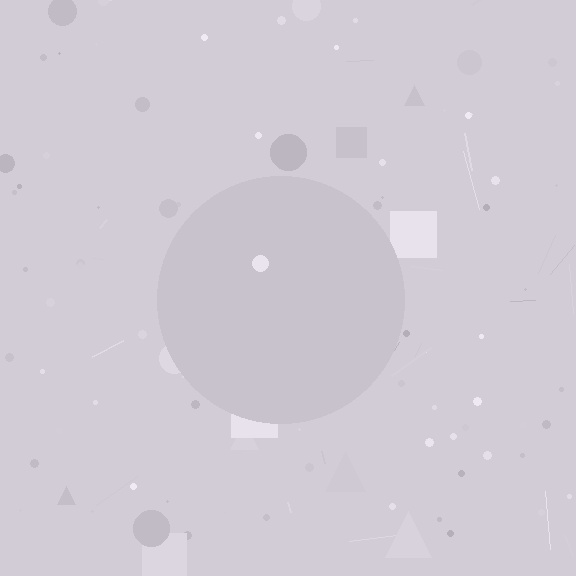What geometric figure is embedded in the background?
A circle is embedded in the background.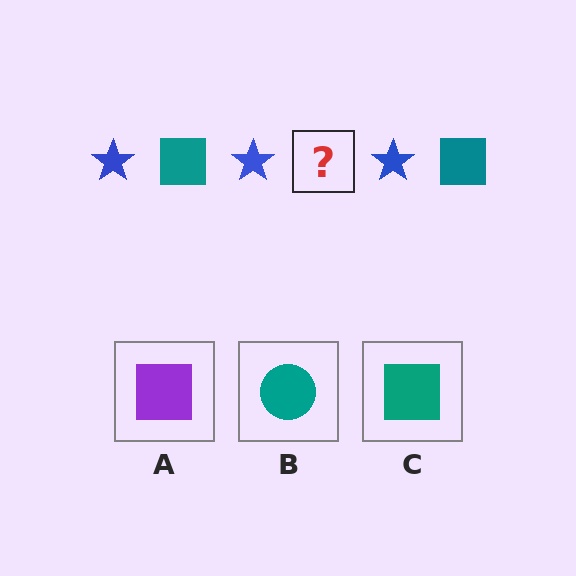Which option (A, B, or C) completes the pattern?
C.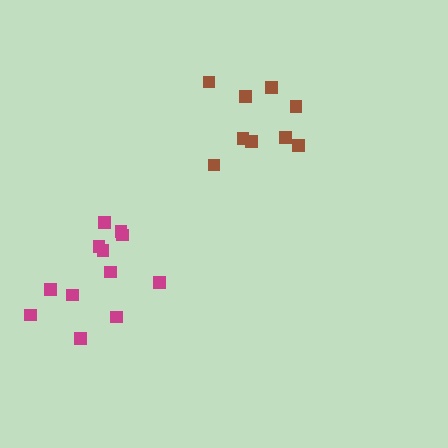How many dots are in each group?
Group 1: 9 dots, Group 2: 12 dots (21 total).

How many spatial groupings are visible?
There are 2 spatial groupings.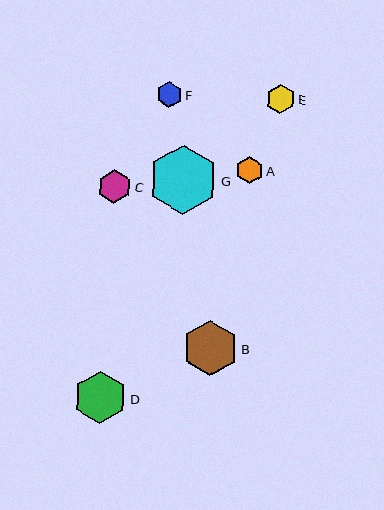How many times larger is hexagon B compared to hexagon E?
Hexagon B is approximately 1.9 times the size of hexagon E.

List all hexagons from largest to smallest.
From largest to smallest: G, B, D, C, E, A, F.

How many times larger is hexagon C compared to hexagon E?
Hexagon C is approximately 1.1 times the size of hexagon E.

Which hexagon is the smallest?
Hexagon F is the smallest with a size of approximately 26 pixels.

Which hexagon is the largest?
Hexagon G is the largest with a size of approximately 69 pixels.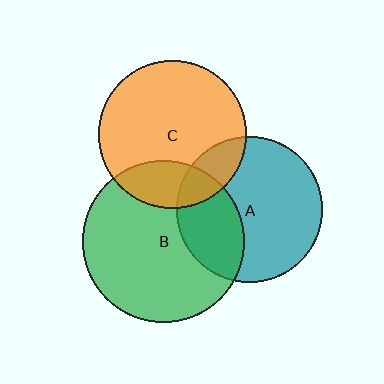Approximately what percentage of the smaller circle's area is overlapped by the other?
Approximately 15%.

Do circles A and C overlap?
Yes.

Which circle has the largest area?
Circle B (green).